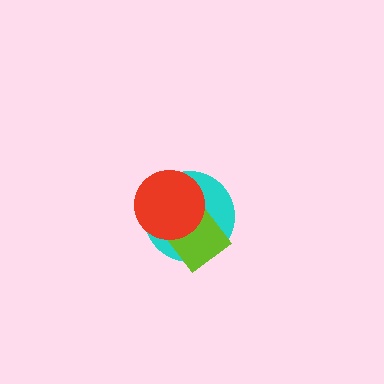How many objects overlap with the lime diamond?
2 objects overlap with the lime diamond.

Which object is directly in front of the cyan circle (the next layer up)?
The lime diamond is directly in front of the cyan circle.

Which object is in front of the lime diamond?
The red circle is in front of the lime diamond.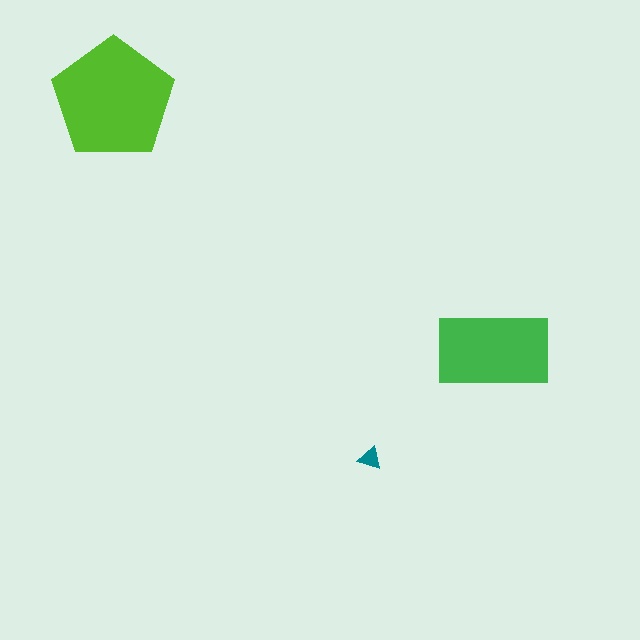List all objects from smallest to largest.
The teal triangle, the green rectangle, the lime pentagon.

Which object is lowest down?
The teal triangle is bottommost.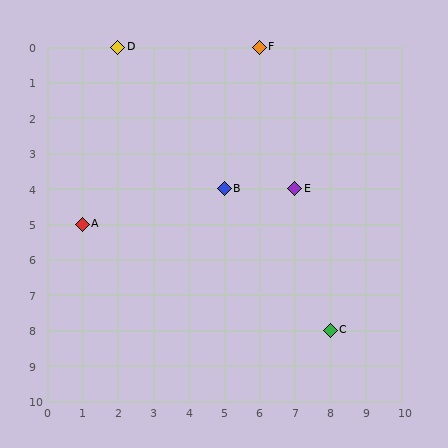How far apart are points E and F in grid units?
Points E and F are 1 column and 4 rows apart (about 4.1 grid units diagonally).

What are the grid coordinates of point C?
Point C is at grid coordinates (8, 8).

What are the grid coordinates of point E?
Point E is at grid coordinates (7, 4).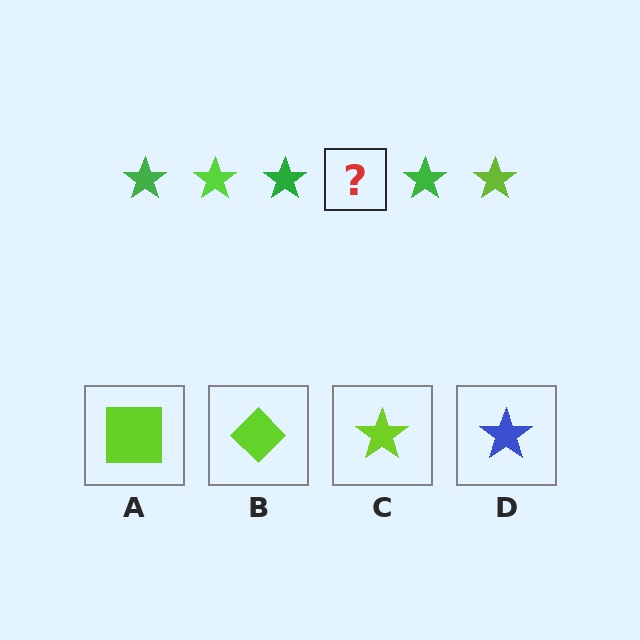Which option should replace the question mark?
Option C.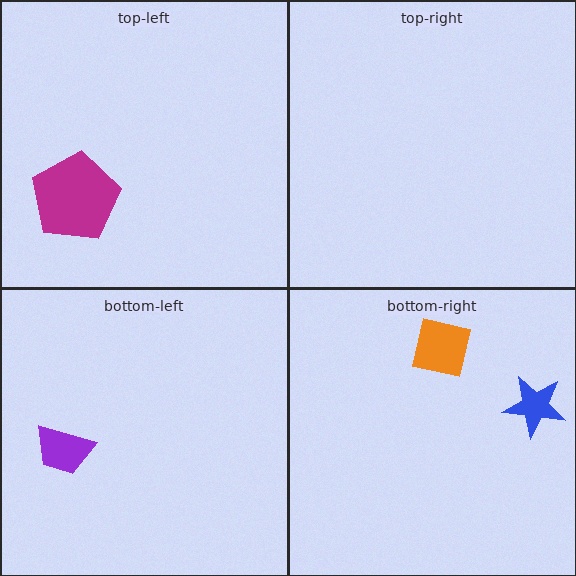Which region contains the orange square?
The bottom-right region.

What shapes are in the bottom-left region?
The purple trapezoid.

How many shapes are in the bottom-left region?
1.